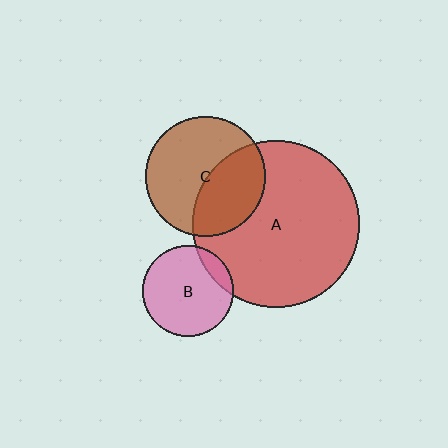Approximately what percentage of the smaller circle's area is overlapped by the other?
Approximately 10%.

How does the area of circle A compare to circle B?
Approximately 3.3 times.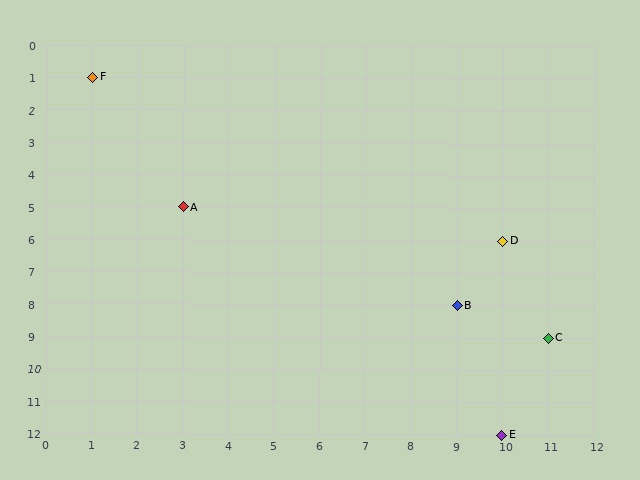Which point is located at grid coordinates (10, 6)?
Point D is at (10, 6).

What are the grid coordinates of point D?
Point D is at grid coordinates (10, 6).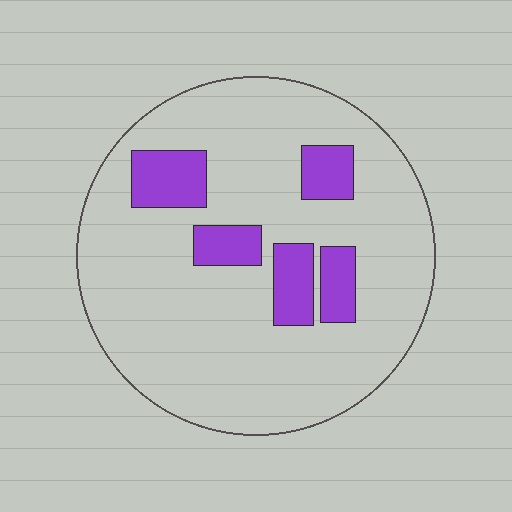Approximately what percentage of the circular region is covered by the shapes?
Approximately 15%.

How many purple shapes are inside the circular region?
5.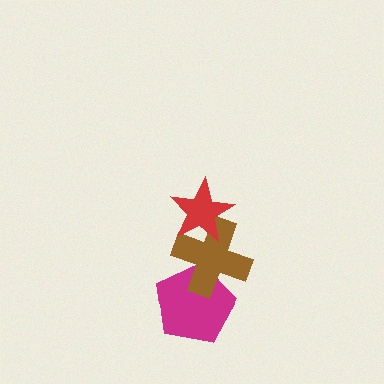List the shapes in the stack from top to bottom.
From top to bottom: the red star, the brown cross, the magenta pentagon.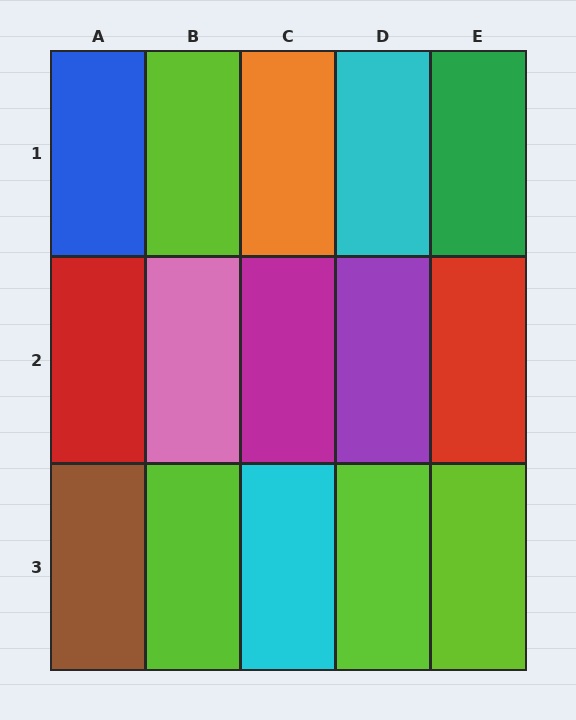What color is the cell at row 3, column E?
Lime.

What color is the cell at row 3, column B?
Lime.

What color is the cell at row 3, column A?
Brown.